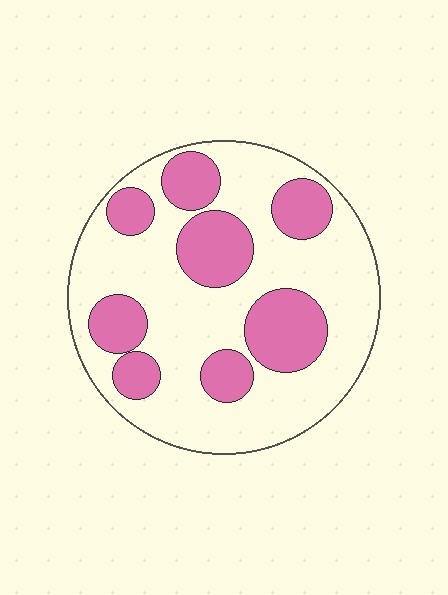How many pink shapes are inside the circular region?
8.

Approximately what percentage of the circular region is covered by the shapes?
Approximately 30%.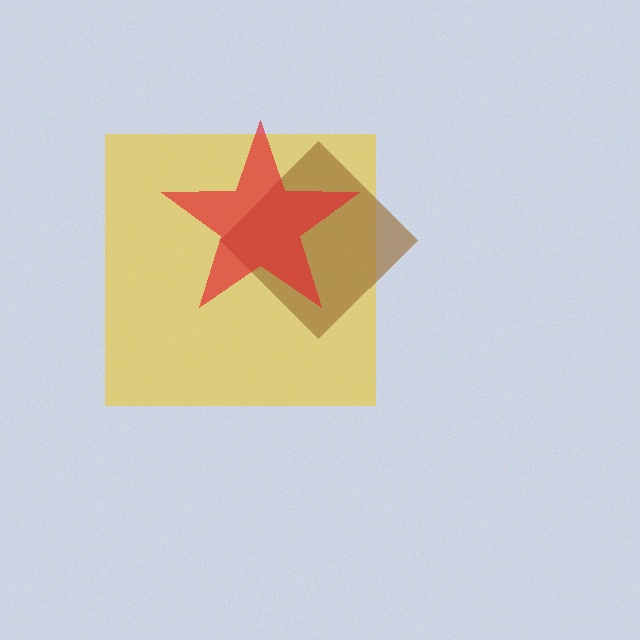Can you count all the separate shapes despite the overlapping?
Yes, there are 3 separate shapes.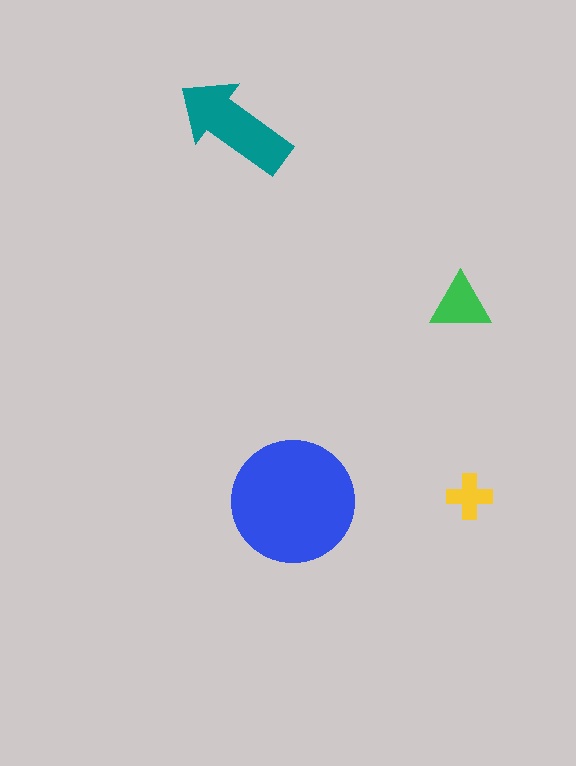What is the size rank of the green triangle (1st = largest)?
3rd.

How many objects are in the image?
There are 4 objects in the image.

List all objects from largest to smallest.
The blue circle, the teal arrow, the green triangle, the yellow cross.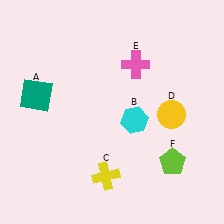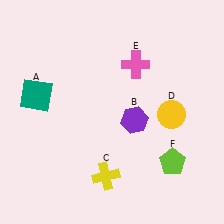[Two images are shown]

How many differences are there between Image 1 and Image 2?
There is 1 difference between the two images.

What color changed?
The hexagon (B) changed from cyan in Image 1 to purple in Image 2.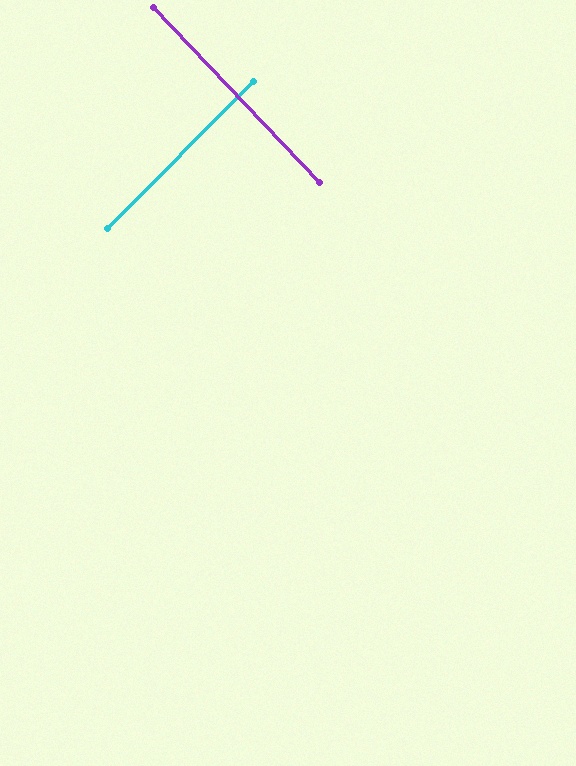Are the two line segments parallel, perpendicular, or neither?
Perpendicular — they meet at approximately 88°.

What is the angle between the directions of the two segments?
Approximately 88 degrees.